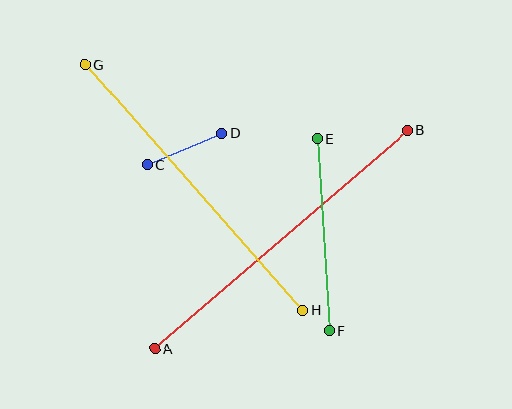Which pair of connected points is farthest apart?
Points A and B are farthest apart.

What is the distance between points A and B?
The distance is approximately 334 pixels.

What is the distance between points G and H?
The distance is approximately 329 pixels.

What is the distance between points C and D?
The distance is approximately 81 pixels.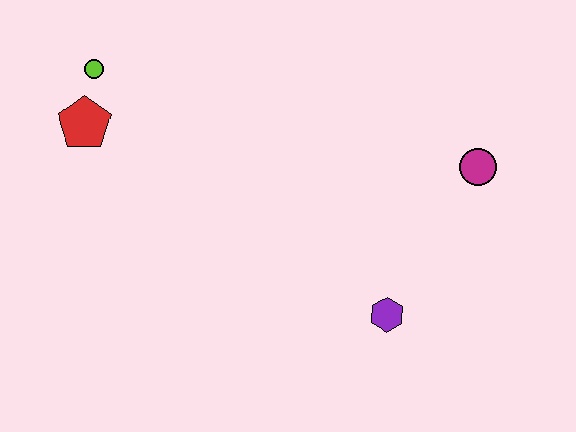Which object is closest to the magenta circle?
The purple hexagon is closest to the magenta circle.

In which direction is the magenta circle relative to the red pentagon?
The magenta circle is to the right of the red pentagon.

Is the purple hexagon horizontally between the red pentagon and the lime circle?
No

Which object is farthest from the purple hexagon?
The lime circle is farthest from the purple hexagon.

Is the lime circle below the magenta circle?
No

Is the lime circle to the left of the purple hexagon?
Yes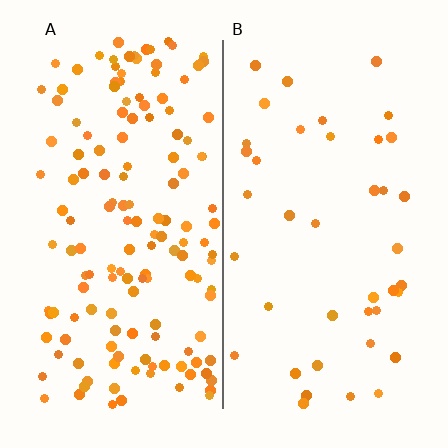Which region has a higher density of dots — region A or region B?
A (the left).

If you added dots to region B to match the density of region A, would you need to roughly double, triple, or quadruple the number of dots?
Approximately quadruple.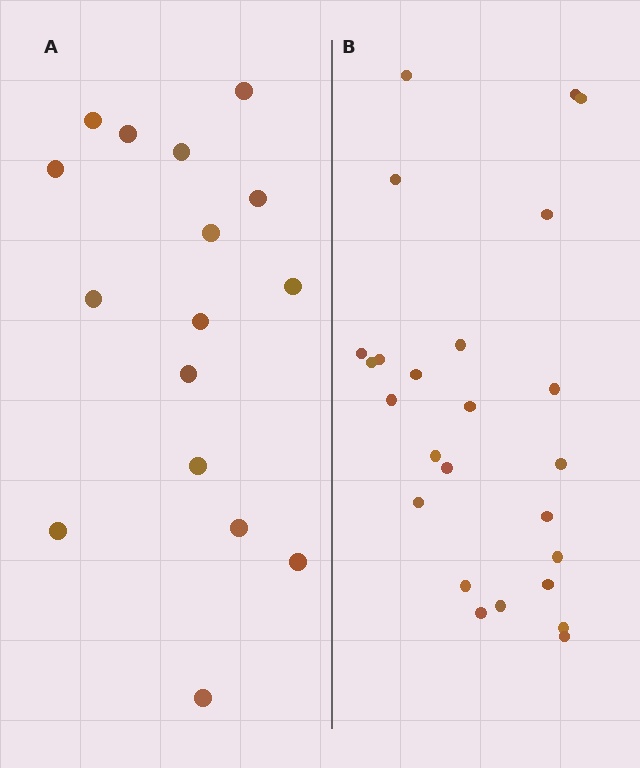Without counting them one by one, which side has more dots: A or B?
Region B (the right region) has more dots.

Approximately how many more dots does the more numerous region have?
Region B has roughly 8 or so more dots than region A.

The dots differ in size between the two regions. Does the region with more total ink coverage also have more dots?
No. Region A has more total ink coverage because its dots are larger, but region B actually contains more individual dots. Total area can be misleading — the number of items is what matters here.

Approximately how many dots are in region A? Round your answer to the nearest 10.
About 20 dots. (The exact count is 16, which rounds to 20.)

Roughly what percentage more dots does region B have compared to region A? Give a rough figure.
About 55% more.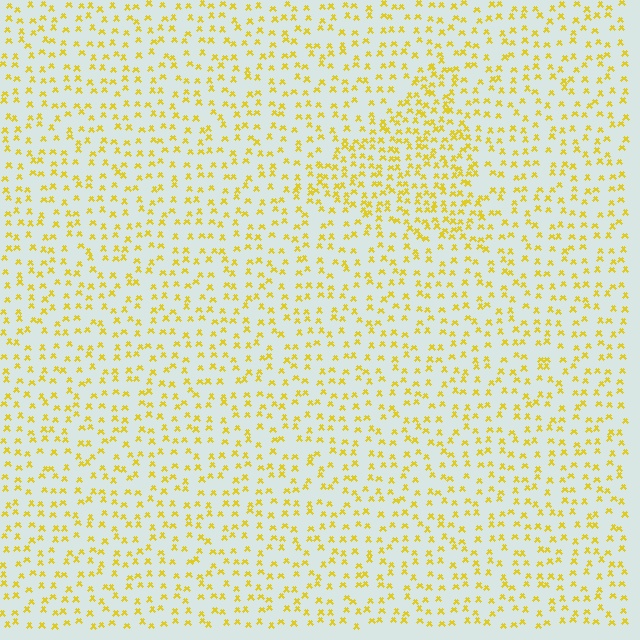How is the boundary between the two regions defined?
The boundary is defined by a change in element density (approximately 1.8x ratio). All elements are the same color, size, and shape.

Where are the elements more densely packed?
The elements are more densely packed inside the triangle boundary.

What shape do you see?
I see a triangle.